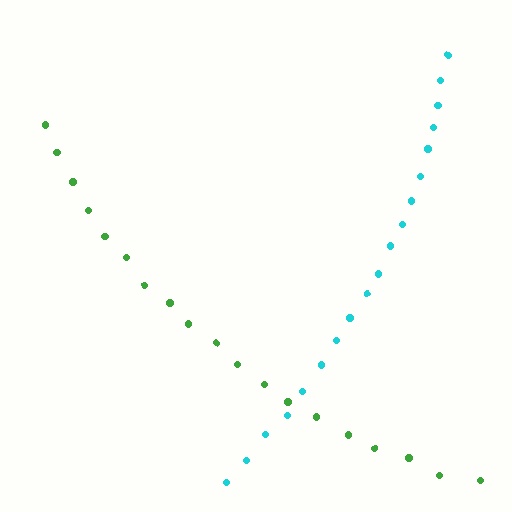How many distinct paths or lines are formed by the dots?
There are 2 distinct paths.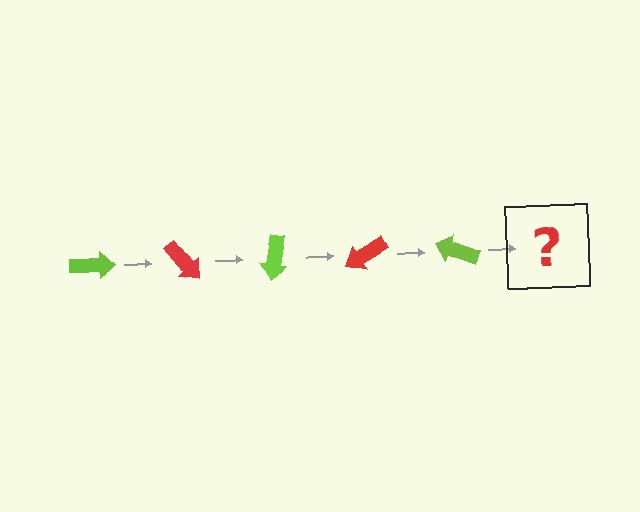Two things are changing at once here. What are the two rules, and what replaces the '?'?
The two rules are that it rotates 50 degrees each step and the color cycles through lime and red. The '?' should be a red arrow, rotated 250 degrees from the start.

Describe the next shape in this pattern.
It should be a red arrow, rotated 250 degrees from the start.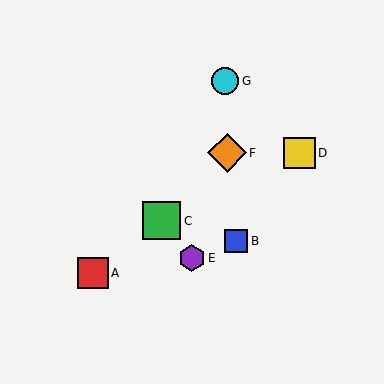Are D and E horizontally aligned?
No, D is at y≈153 and E is at y≈258.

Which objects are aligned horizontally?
Objects D, F are aligned horizontally.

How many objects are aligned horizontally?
2 objects (D, F) are aligned horizontally.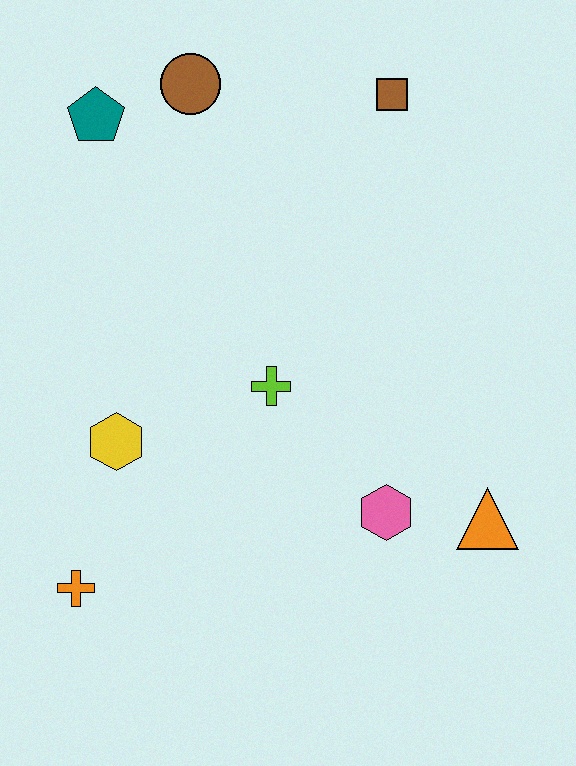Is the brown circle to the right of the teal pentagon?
Yes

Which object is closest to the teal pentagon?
The brown circle is closest to the teal pentagon.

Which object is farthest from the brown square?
The orange cross is farthest from the brown square.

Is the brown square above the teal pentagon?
Yes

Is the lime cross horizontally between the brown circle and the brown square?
Yes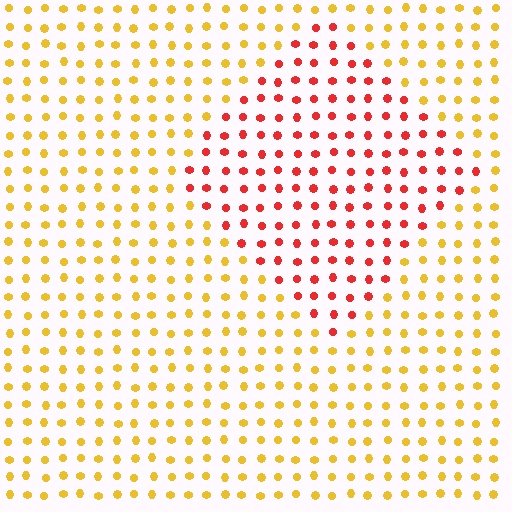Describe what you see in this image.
The image is filled with small yellow elements in a uniform arrangement. A diamond-shaped region is visible where the elements are tinted to a slightly different hue, forming a subtle color boundary.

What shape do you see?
I see a diamond.